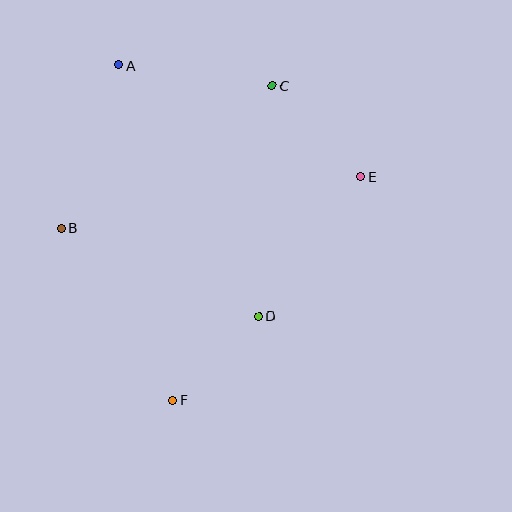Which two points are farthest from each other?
Points A and F are farthest from each other.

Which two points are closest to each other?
Points D and F are closest to each other.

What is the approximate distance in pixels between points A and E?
The distance between A and E is approximately 266 pixels.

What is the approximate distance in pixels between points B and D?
The distance between B and D is approximately 217 pixels.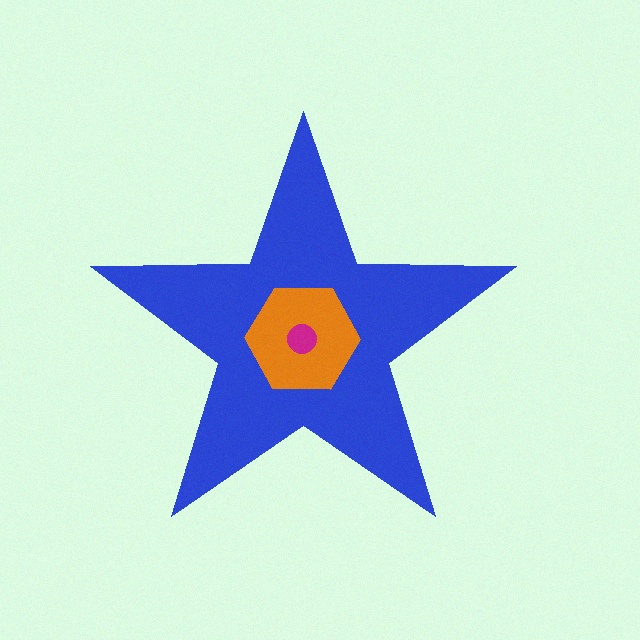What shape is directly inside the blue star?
The orange hexagon.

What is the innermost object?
The magenta circle.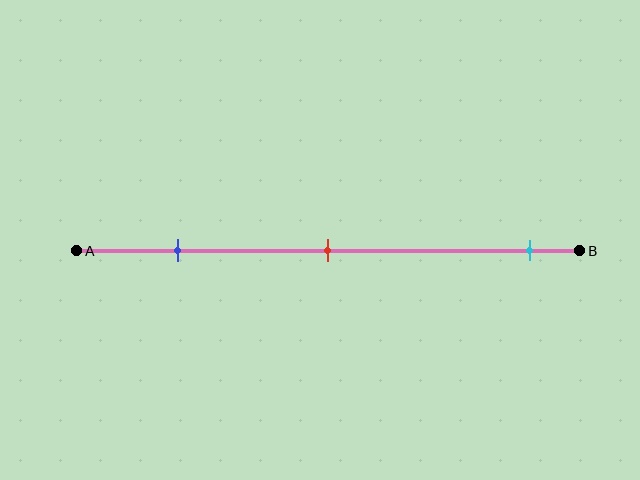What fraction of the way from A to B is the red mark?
The red mark is approximately 50% (0.5) of the way from A to B.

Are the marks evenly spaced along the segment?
No, the marks are not evenly spaced.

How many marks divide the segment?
There are 3 marks dividing the segment.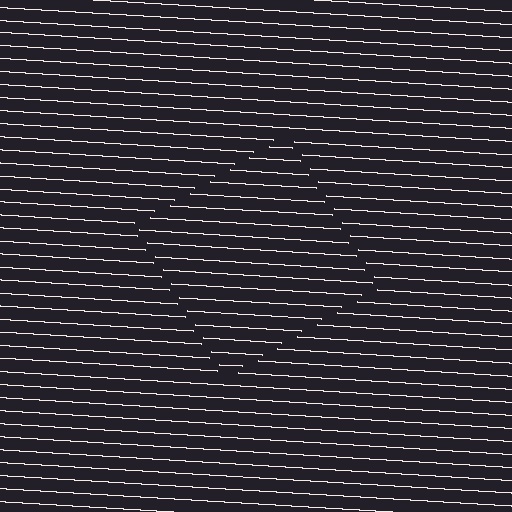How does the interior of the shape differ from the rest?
The interior of the shape contains the same grating, shifted by half a period — the contour is defined by the phase discontinuity where line-ends from the inner and outer gratings abut.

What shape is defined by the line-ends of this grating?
An illusory square. The interior of the shape contains the same grating, shifted by half a period — the contour is defined by the phase discontinuity where line-ends from the inner and outer gratings abut.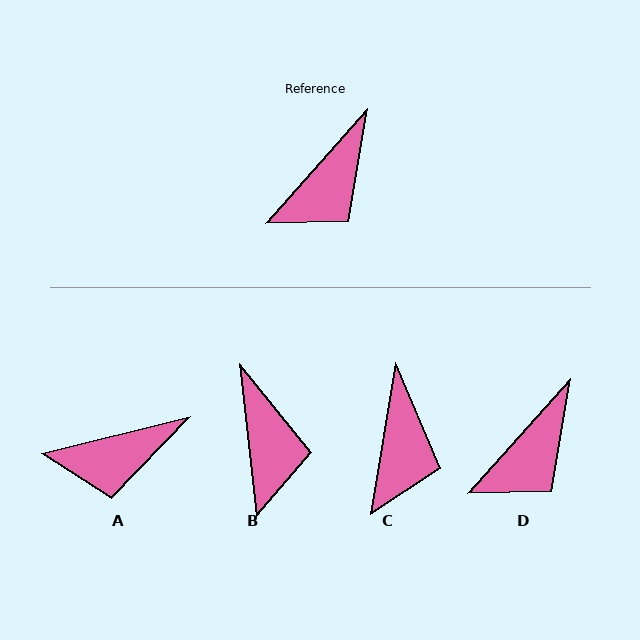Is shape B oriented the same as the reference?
No, it is off by about 48 degrees.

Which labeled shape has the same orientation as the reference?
D.